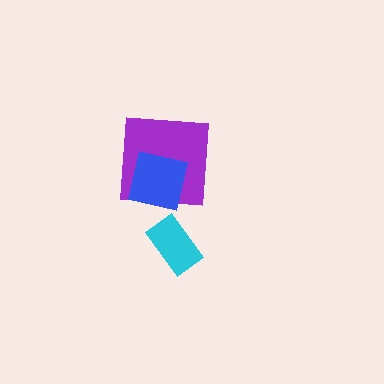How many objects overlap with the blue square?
1 object overlaps with the blue square.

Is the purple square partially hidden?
Yes, it is partially covered by another shape.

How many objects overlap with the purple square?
1 object overlaps with the purple square.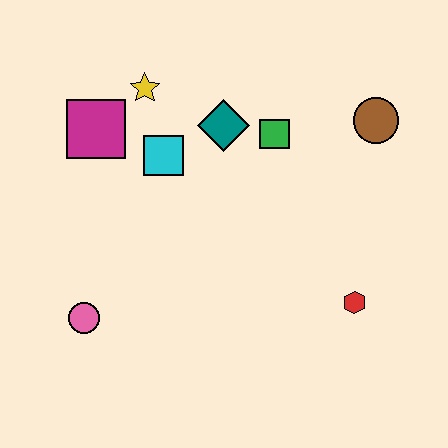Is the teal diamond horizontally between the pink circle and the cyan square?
No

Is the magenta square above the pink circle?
Yes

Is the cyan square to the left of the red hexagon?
Yes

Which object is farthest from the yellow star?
The red hexagon is farthest from the yellow star.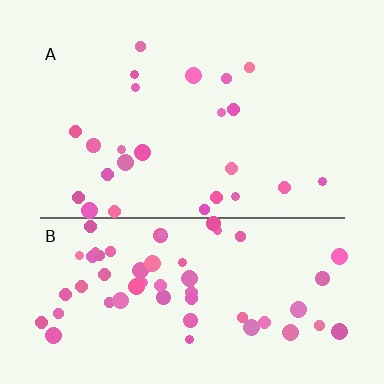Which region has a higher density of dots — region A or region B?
B (the bottom).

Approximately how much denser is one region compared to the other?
Approximately 2.5× — region B over region A.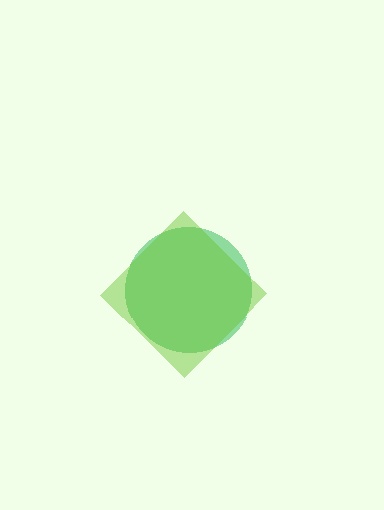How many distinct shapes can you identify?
There are 2 distinct shapes: a green circle, a lime diamond.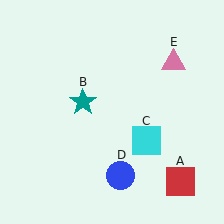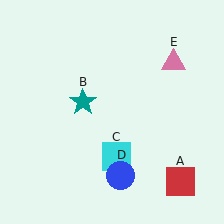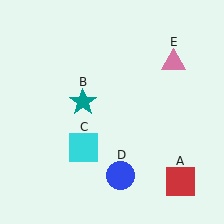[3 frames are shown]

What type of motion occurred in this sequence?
The cyan square (object C) rotated clockwise around the center of the scene.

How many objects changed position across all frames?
1 object changed position: cyan square (object C).